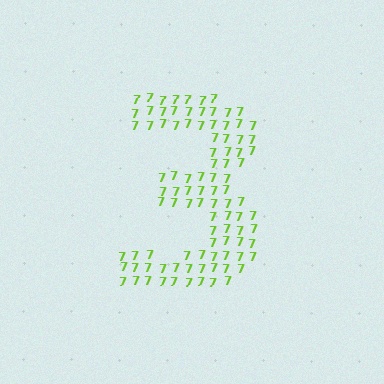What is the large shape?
The large shape is the digit 3.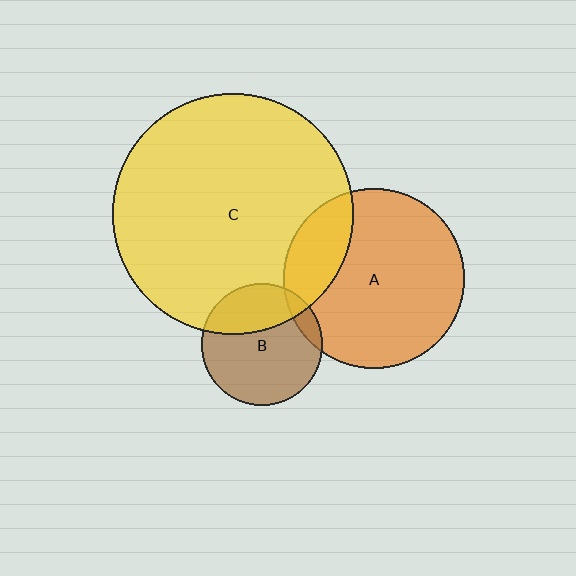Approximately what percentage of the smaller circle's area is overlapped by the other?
Approximately 10%.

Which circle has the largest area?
Circle C (yellow).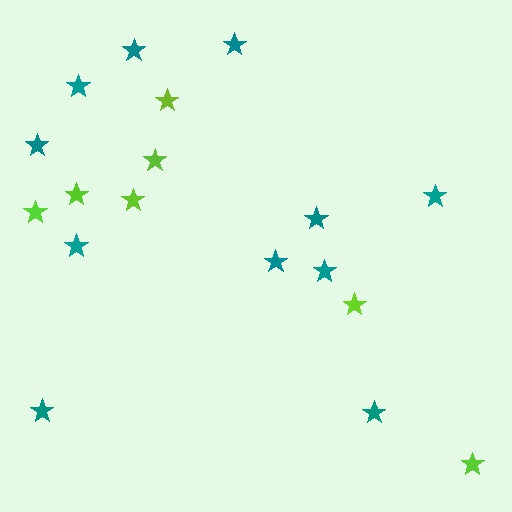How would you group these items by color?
There are 2 groups: one group of teal stars (11) and one group of lime stars (7).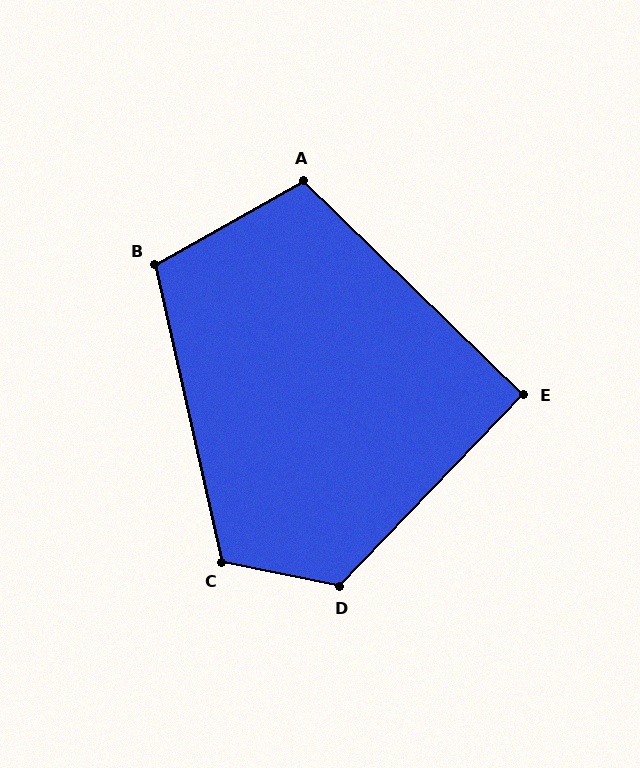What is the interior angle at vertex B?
Approximately 107 degrees (obtuse).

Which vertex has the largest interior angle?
D, at approximately 122 degrees.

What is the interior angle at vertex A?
Approximately 106 degrees (obtuse).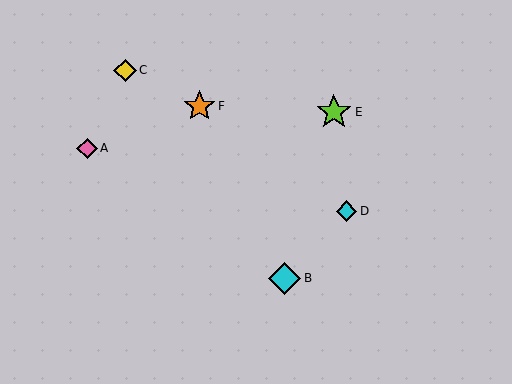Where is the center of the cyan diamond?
The center of the cyan diamond is at (347, 211).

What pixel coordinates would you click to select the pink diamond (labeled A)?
Click at (87, 148) to select the pink diamond A.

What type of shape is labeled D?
Shape D is a cyan diamond.